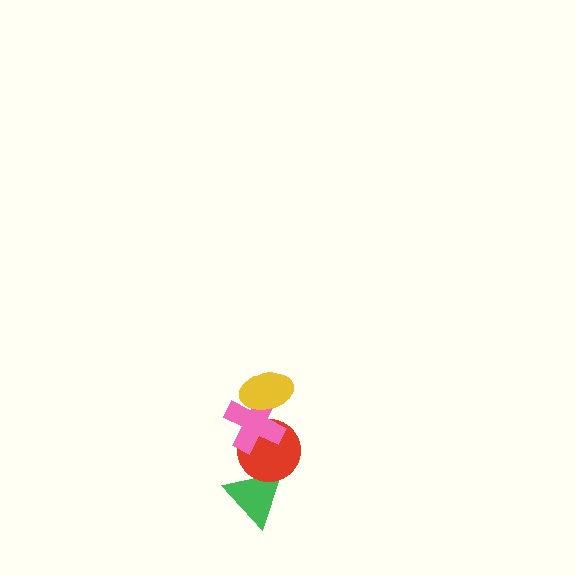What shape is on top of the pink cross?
The yellow ellipse is on top of the pink cross.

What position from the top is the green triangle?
The green triangle is 4th from the top.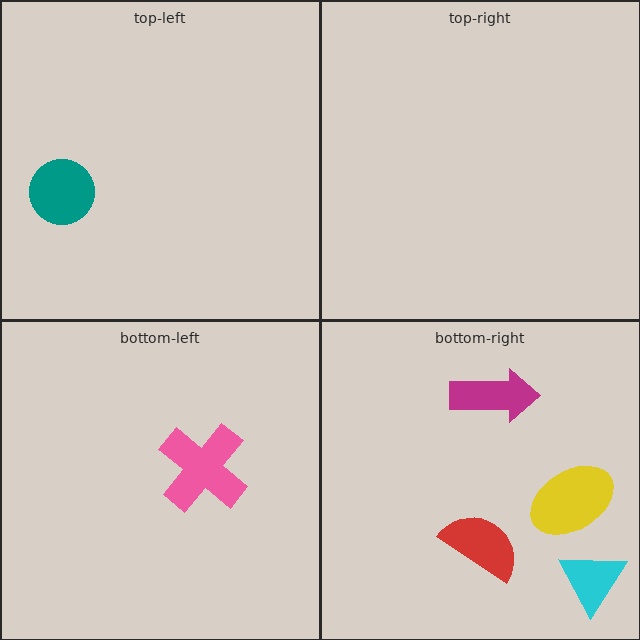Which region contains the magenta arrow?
The bottom-right region.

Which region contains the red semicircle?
The bottom-right region.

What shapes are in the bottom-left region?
The pink cross.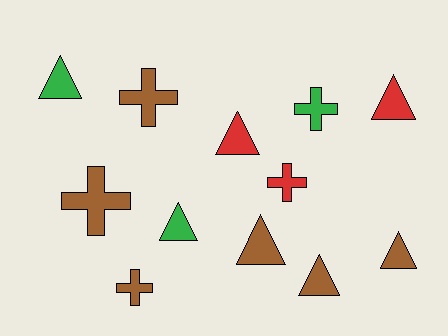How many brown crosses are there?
There are 3 brown crosses.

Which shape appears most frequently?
Triangle, with 7 objects.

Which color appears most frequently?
Brown, with 6 objects.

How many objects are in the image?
There are 12 objects.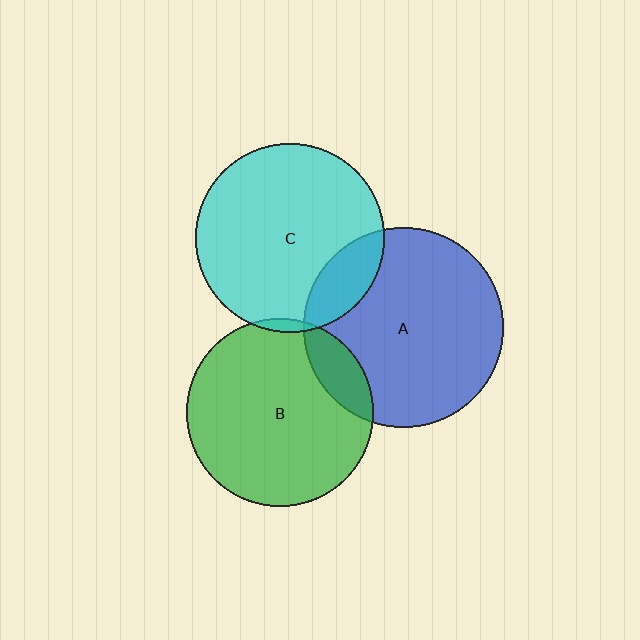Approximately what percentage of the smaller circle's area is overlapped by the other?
Approximately 15%.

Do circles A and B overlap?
Yes.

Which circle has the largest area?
Circle A (blue).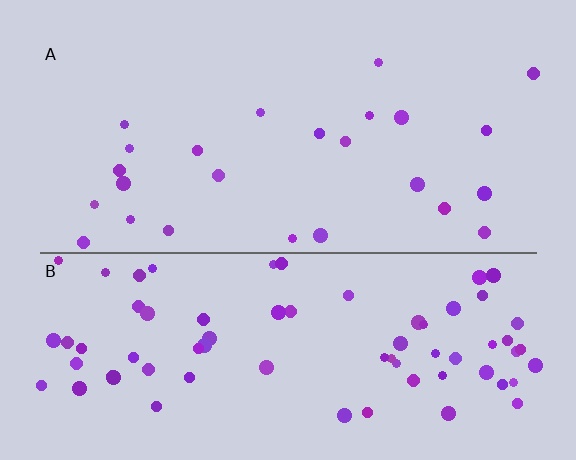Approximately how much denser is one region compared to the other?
Approximately 2.9× — region B over region A.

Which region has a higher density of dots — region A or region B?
B (the bottom).